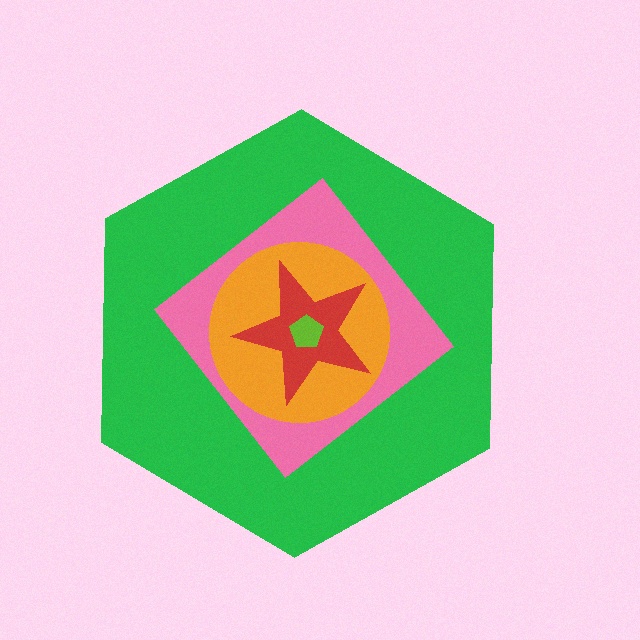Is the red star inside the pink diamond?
Yes.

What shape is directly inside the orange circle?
The red star.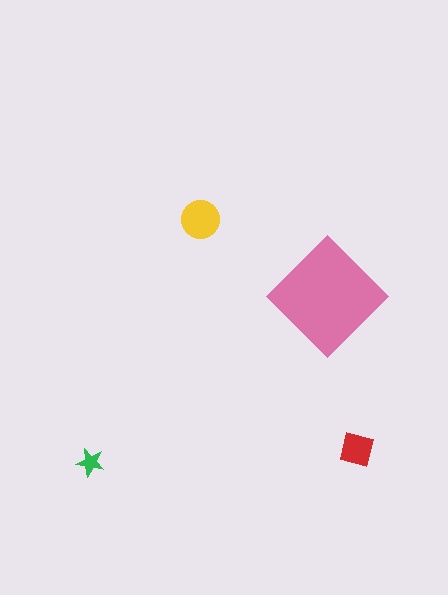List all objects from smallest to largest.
The green star, the red square, the yellow circle, the pink diamond.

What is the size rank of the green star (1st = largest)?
4th.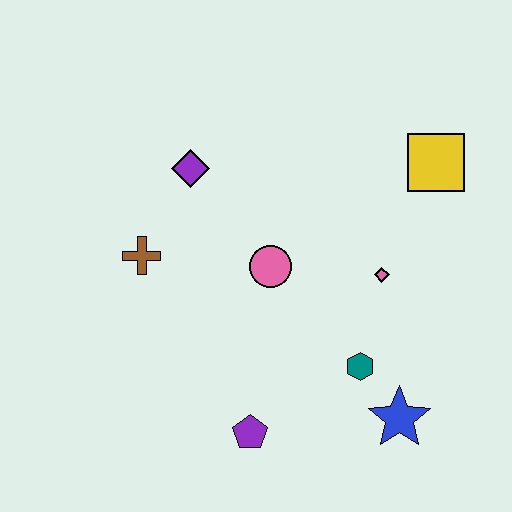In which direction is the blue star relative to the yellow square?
The blue star is below the yellow square.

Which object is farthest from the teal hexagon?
The purple diamond is farthest from the teal hexagon.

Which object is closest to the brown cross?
The purple diamond is closest to the brown cross.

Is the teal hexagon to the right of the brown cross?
Yes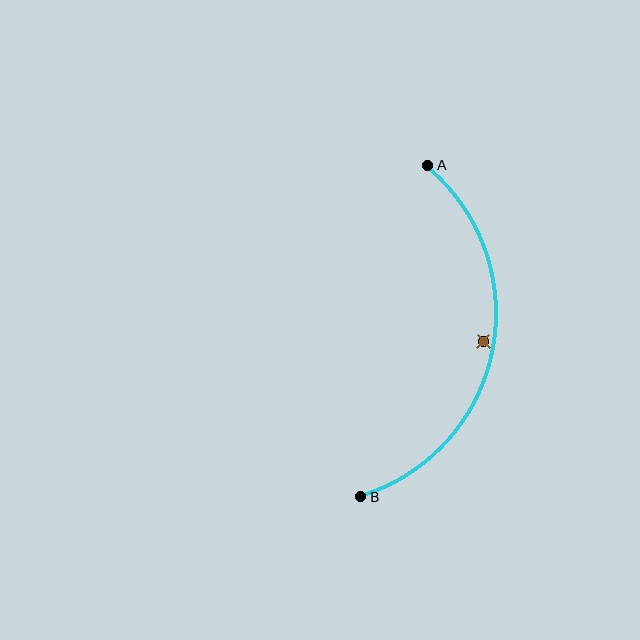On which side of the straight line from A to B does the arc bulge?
The arc bulges to the right of the straight line connecting A and B.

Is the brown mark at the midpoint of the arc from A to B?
No — the brown mark does not lie on the arc at all. It sits slightly inside the curve.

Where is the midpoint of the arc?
The arc midpoint is the point on the curve farthest from the straight line joining A and B. It sits to the right of that line.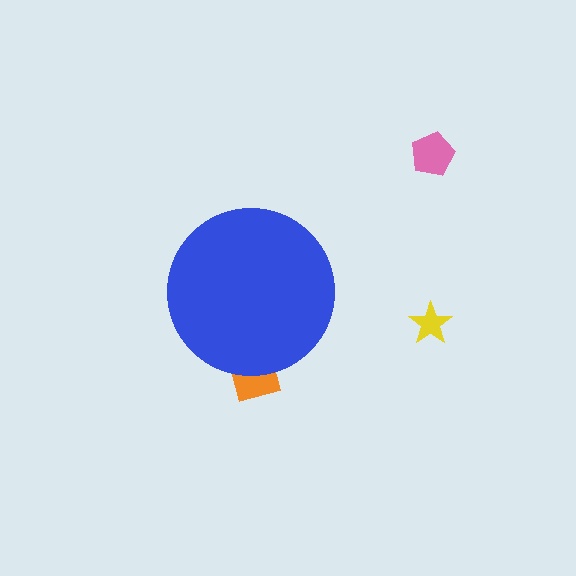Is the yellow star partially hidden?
No, the yellow star is fully visible.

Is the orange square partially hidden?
Yes, the orange square is partially hidden behind the blue circle.